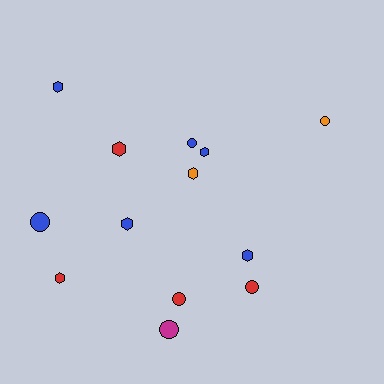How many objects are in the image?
There are 13 objects.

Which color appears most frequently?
Blue, with 6 objects.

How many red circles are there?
There are 2 red circles.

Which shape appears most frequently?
Hexagon, with 7 objects.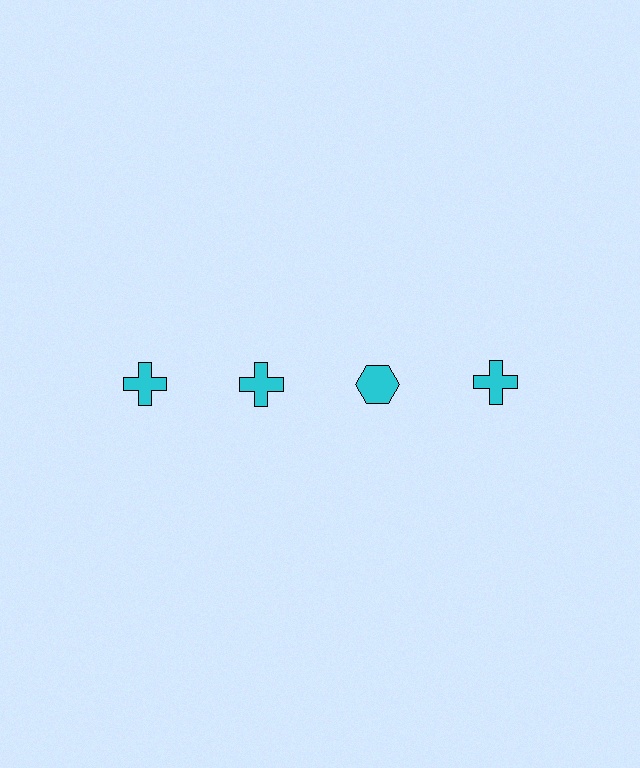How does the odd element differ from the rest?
It has a different shape: hexagon instead of cross.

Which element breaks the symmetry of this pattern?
The cyan hexagon in the top row, center column breaks the symmetry. All other shapes are cyan crosses.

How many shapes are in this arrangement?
There are 4 shapes arranged in a grid pattern.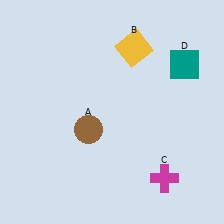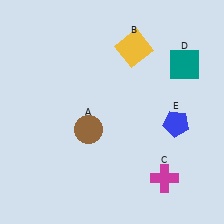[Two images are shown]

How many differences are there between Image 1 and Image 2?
There is 1 difference between the two images.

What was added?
A blue pentagon (E) was added in Image 2.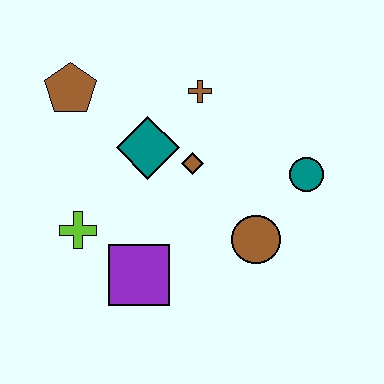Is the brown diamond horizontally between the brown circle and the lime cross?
Yes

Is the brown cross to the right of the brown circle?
No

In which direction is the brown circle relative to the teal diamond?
The brown circle is to the right of the teal diamond.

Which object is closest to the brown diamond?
The teal diamond is closest to the brown diamond.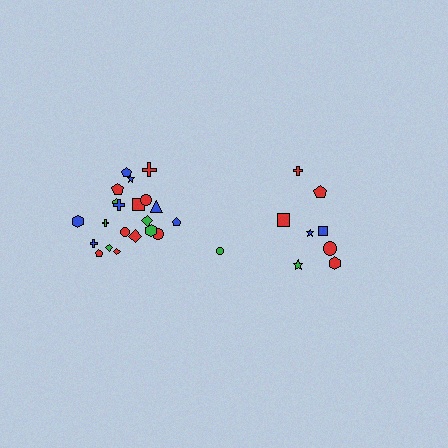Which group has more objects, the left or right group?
The left group.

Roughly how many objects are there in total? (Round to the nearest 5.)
Roughly 30 objects in total.